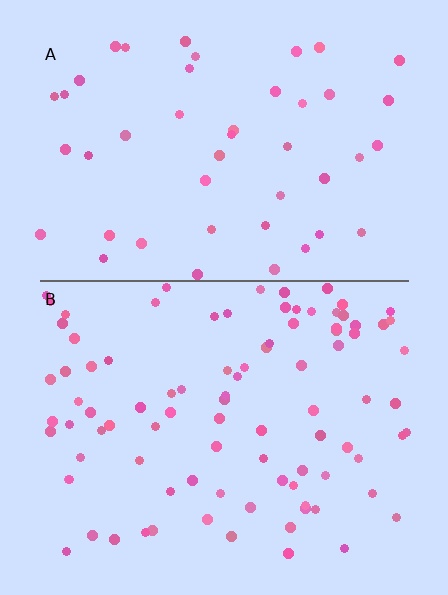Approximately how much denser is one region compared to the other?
Approximately 2.0× — region B over region A.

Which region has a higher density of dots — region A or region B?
B (the bottom).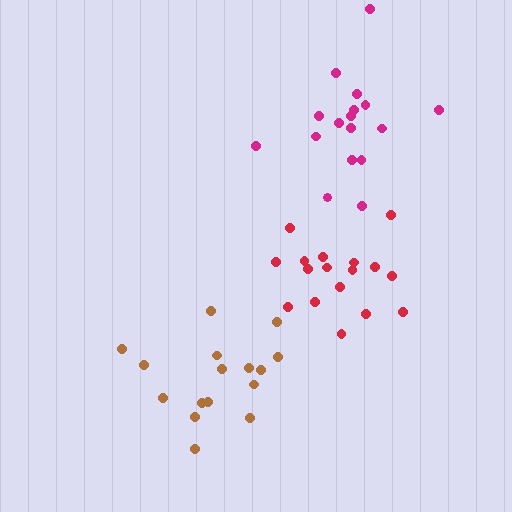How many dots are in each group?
Group 1: 17 dots, Group 2: 16 dots, Group 3: 17 dots (50 total).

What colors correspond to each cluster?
The clusters are colored: red, brown, magenta.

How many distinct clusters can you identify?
There are 3 distinct clusters.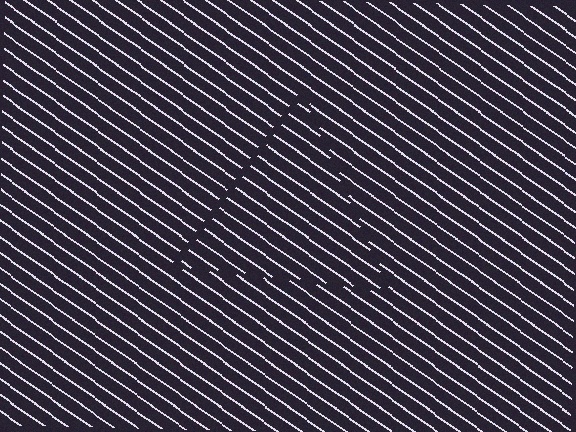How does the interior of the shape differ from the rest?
The interior of the shape contains the same grating, shifted by half a period — the contour is defined by the phase discontinuity where line-ends from the inner and outer gratings abut.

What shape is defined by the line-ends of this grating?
An illusory triangle. The interior of the shape contains the same grating, shifted by half a period — the contour is defined by the phase discontinuity where line-ends from the inner and outer gratings abut.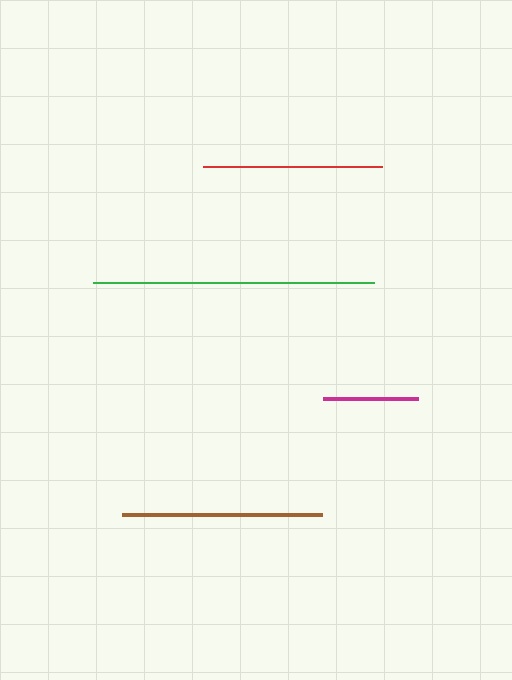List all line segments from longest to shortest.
From longest to shortest: green, brown, red, magenta.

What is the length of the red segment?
The red segment is approximately 179 pixels long.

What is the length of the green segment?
The green segment is approximately 281 pixels long.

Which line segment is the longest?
The green line is the longest at approximately 281 pixels.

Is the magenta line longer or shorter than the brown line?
The brown line is longer than the magenta line.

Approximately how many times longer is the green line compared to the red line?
The green line is approximately 1.6 times the length of the red line.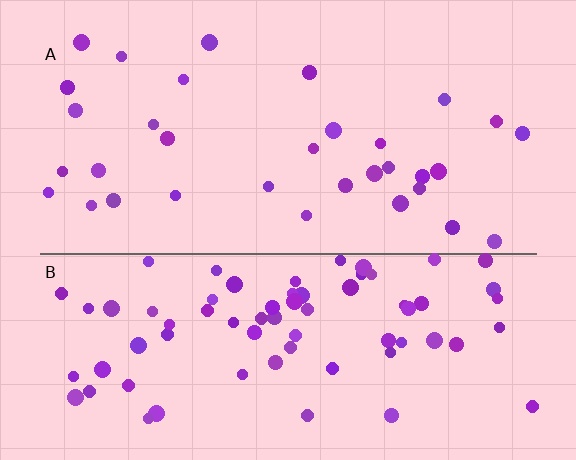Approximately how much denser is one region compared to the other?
Approximately 2.2× — region B over region A.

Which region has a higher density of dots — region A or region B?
B (the bottom).